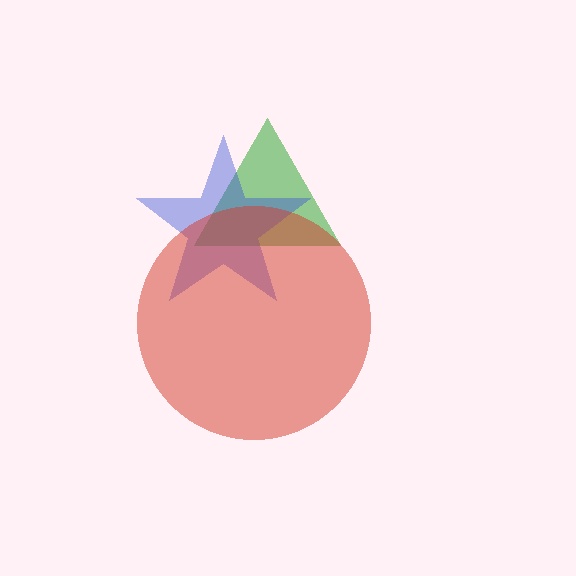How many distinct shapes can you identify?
There are 3 distinct shapes: a green triangle, a blue star, a red circle.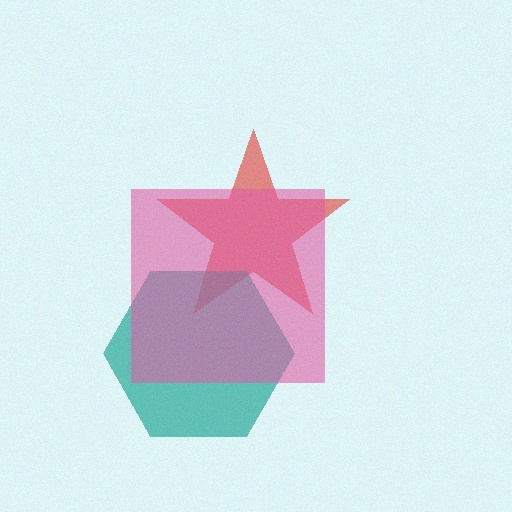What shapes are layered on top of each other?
The layered shapes are: a red star, a teal hexagon, a pink square.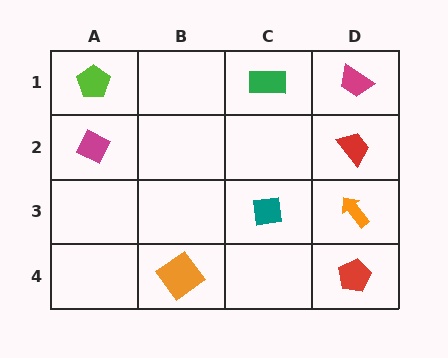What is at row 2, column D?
A red trapezoid.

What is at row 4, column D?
A red pentagon.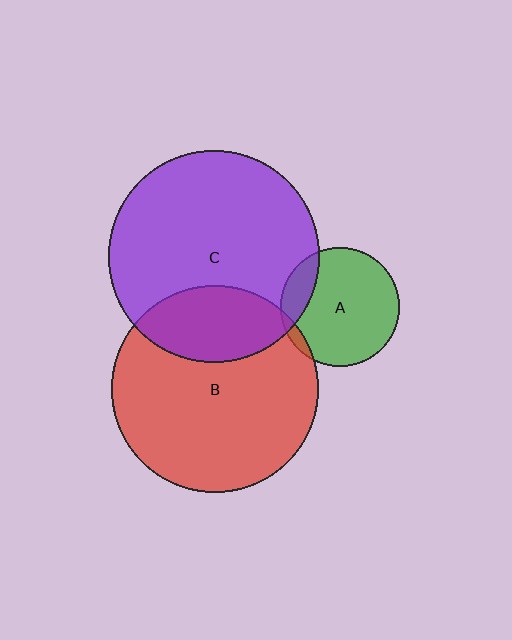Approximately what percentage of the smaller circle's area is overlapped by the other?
Approximately 15%.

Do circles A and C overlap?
Yes.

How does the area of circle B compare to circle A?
Approximately 3.0 times.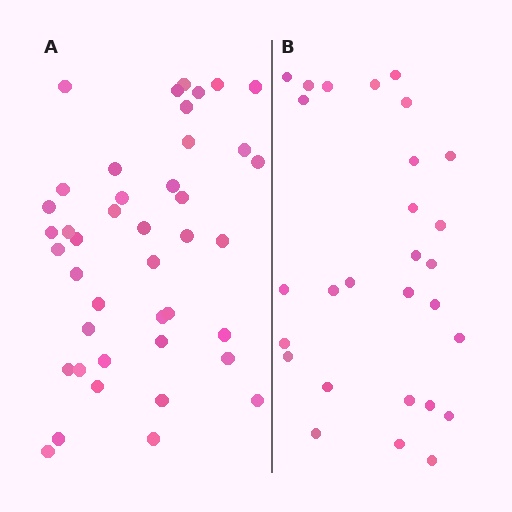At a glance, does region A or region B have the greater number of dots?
Region A (the left region) has more dots.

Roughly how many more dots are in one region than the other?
Region A has approximately 15 more dots than region B.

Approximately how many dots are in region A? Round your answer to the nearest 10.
About 40 dots. (The exact count is 42, which rounds to 40.)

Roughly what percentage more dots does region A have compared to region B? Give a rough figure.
About 50% more.